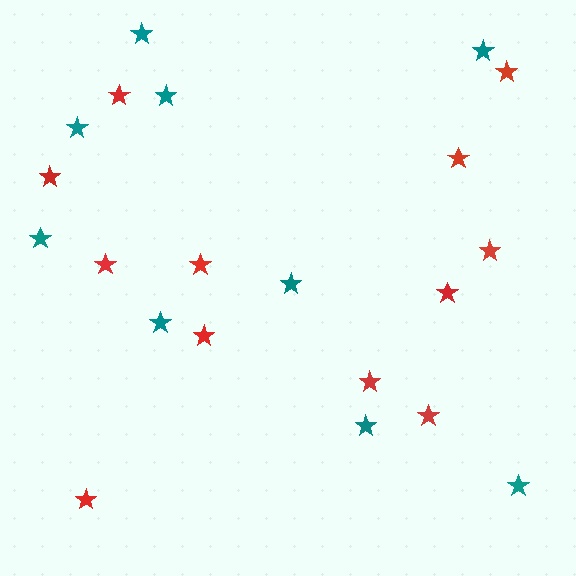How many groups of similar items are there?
There are 2 groups: one group of teal stars (9) and one group of red stars (12).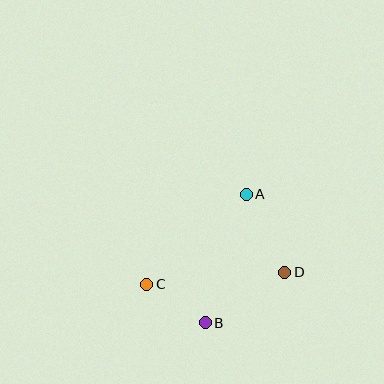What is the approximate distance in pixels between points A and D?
The distance between A and D is approximately 87 pixels.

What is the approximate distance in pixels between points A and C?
The distance between A and C is approximately 134 pixels.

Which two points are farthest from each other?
Points C and D are farthest from each other.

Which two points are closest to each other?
Points B and C are closest to each other.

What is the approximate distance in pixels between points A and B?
The distance between A and B is approximately 135 pixels.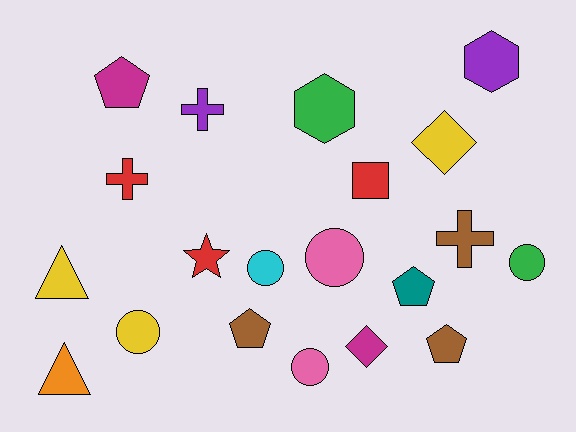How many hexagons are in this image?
There are 2 hexagons.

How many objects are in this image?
There are 20 objects.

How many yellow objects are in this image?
There are 3 yellow objects.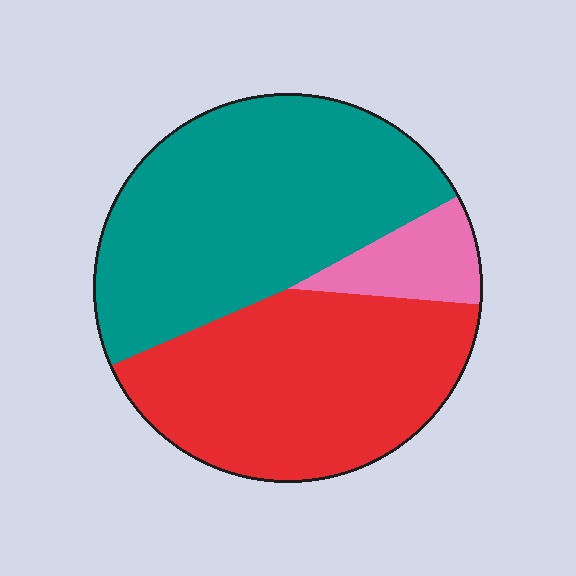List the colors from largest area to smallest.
From largest to smallest: teal, red, pink.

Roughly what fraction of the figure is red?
Red covers roughly 40% of the figure.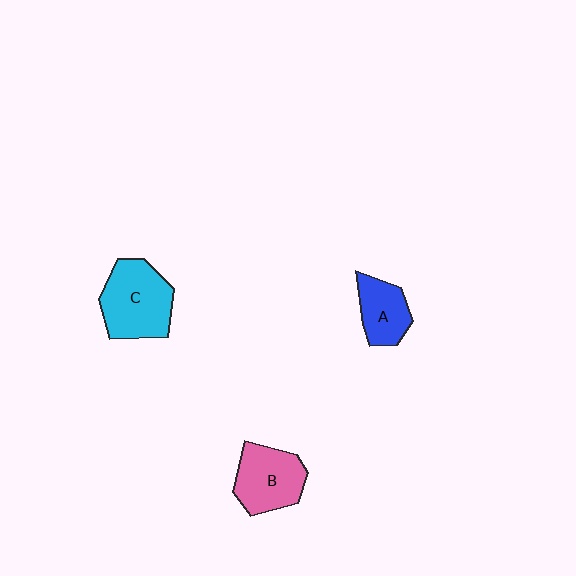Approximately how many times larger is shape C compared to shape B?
Approximately 1.2 times.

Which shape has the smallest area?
Shape A (blue).